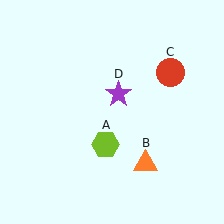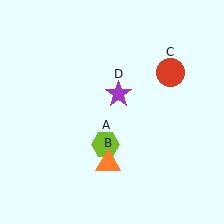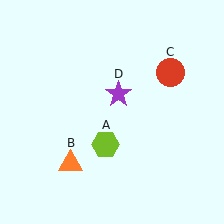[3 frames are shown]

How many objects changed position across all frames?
1 object changed position: orange triangle (object B).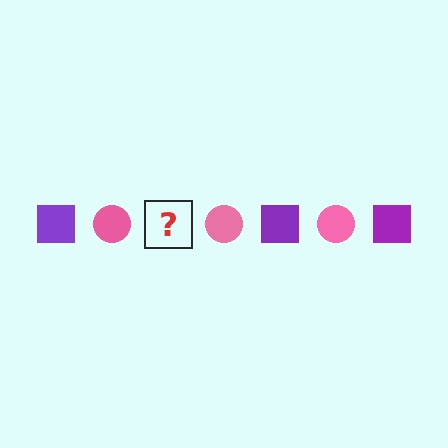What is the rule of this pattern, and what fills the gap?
The rule is that the pattern alternates between purple square and pink circle. The gap should be filled with a purple square.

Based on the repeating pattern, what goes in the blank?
The blank should be a purple square.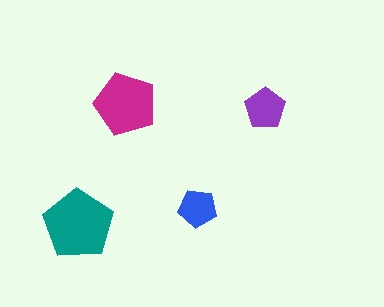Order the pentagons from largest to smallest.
the teal one, the magenta one, the purple one, the blue one.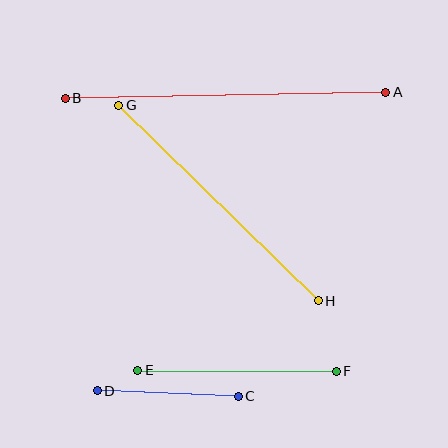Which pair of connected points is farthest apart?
Points A and B are farthest apart.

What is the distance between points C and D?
The distance is approximately 141 pixels.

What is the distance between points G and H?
The distance is approximately 279 pixels.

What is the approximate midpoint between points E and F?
The midpoint is at approximately (237, 371) pixels.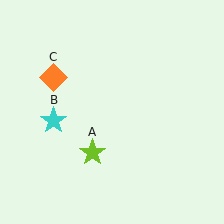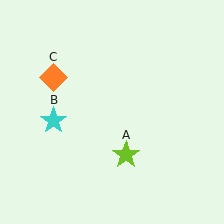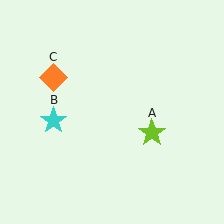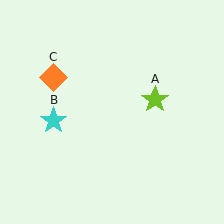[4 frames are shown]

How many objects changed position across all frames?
1 object changed position: lime star (object A).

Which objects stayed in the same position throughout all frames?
Cyan star (object B) and orange diamond (object C) remained stationary.